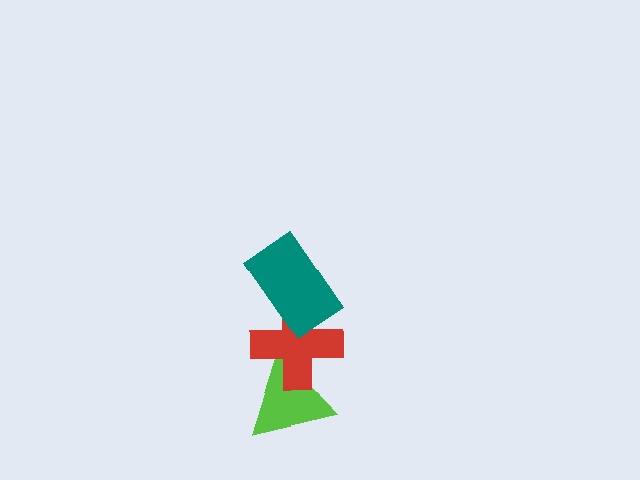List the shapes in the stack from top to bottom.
From top to bottom: the teal rectangle, the red cross, the lime triangle.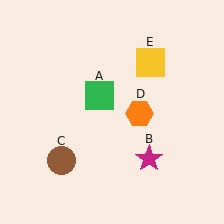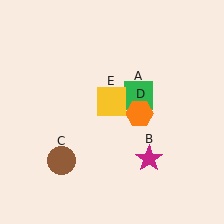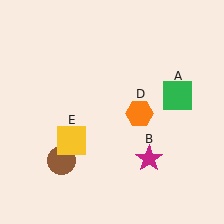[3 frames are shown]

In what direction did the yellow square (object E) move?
The yellow square (object E) moved down and to the left.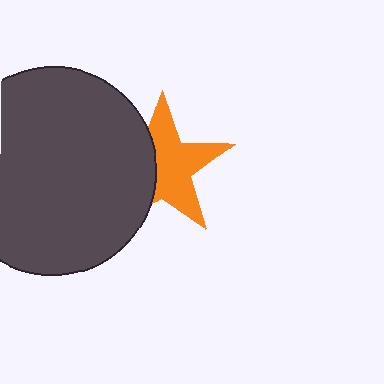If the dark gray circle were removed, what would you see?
You would see the complete orange star.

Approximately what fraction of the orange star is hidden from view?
Roughly 40% of the orange star is hidden behind the dark gray circle.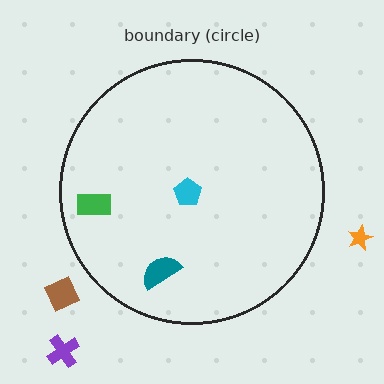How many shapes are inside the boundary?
3 inside, 3 outside.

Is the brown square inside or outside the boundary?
Outside.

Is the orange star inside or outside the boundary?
Outside.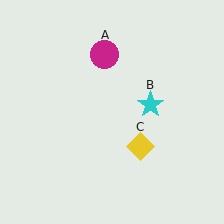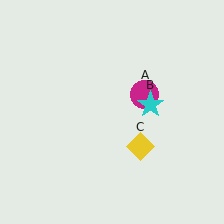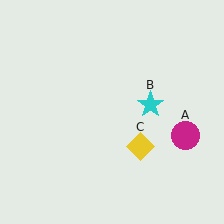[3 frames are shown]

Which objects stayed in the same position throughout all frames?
Cyan star (object B) and yellow diamond (object C) remained stationary.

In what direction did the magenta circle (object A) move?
The magenta circle (object A) moved down and to the right.